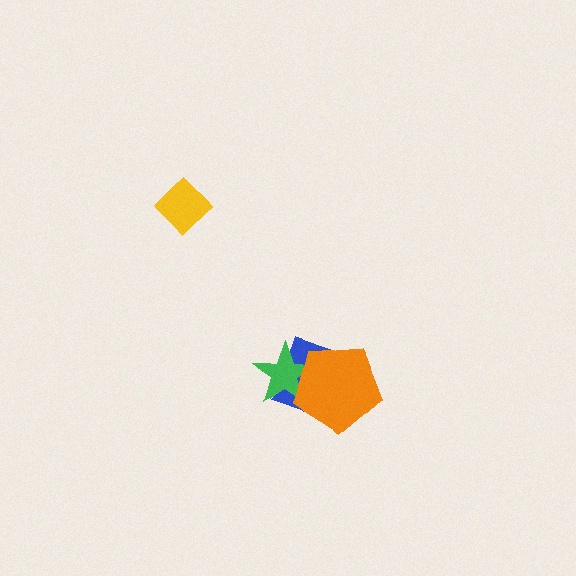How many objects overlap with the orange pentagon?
2 objects overlap with the orange pentagon.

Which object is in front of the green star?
The orange pentagon is in front of the green star.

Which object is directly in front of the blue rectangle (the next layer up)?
The green star is directly in front of the blue rectangle.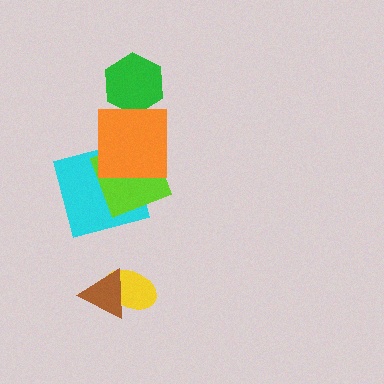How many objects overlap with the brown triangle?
1 object overlaps with the brown triangle.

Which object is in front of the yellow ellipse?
The brown triangle is in front of the yellow ellipse.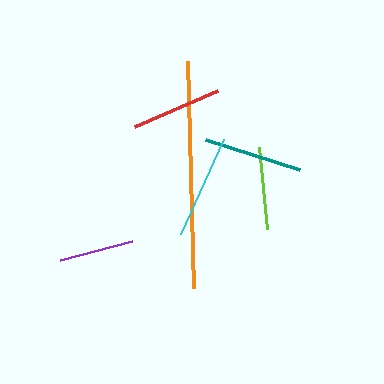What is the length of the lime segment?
The lime segment is approximately 83 pixels long.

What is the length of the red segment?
The red segment is approximately 90 pixels long.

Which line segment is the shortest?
The purple line is the shortest at approximately 75 pixels.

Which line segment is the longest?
The orange line is the longest at approximately 227 pixels.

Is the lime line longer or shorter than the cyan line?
The cyan line is longer than the lime line.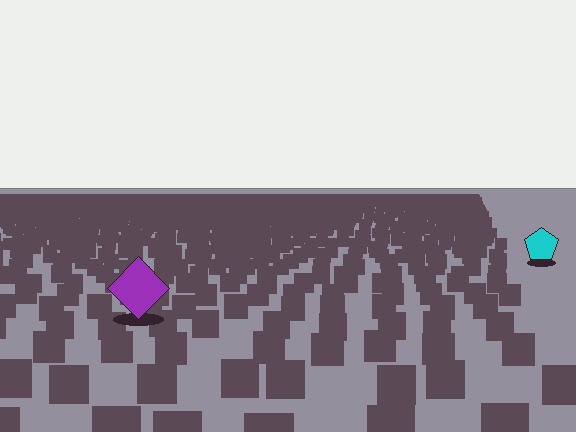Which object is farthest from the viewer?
The cyan pentagon is farthest from the viewer. It appears smaller and the ground texture around it is denser.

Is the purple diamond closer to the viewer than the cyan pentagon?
Yes. The purple diamond is closer — you can tell from the texture gradient: the ground texture is coarser near it.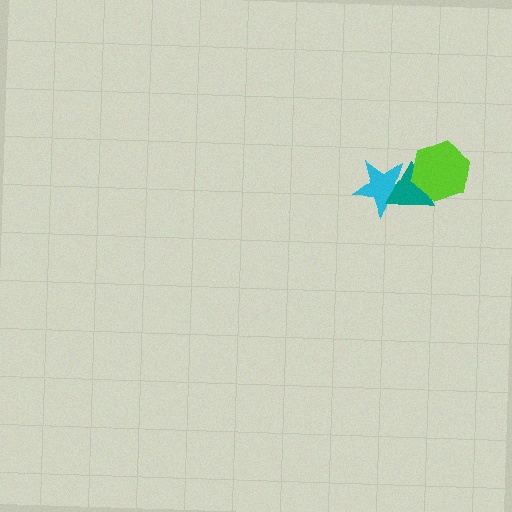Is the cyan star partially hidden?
Yes, it is partially covered by another shape.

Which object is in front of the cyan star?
The teal triangle is in front of the cyan star.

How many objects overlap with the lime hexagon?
1 object overlaps with the lime hexagon.